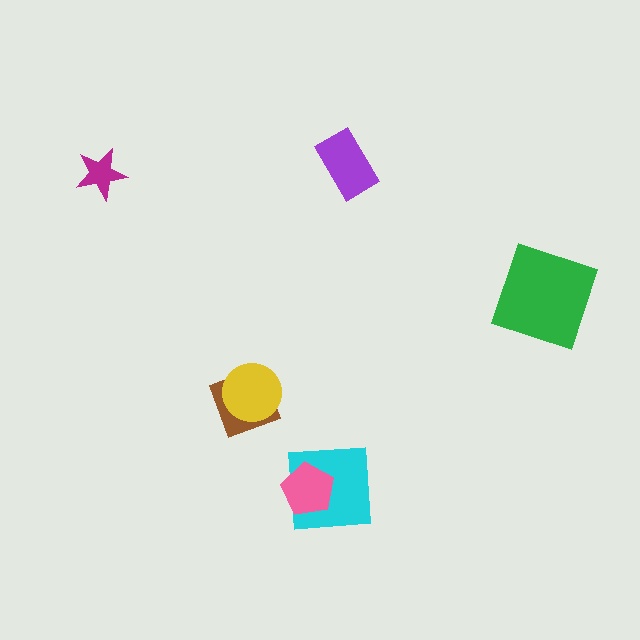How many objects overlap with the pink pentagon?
1 object overlaps with the pink pentagon.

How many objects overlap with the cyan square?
1 object overlaps with the cyan square.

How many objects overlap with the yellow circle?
1 object overlaps with the yellow circle.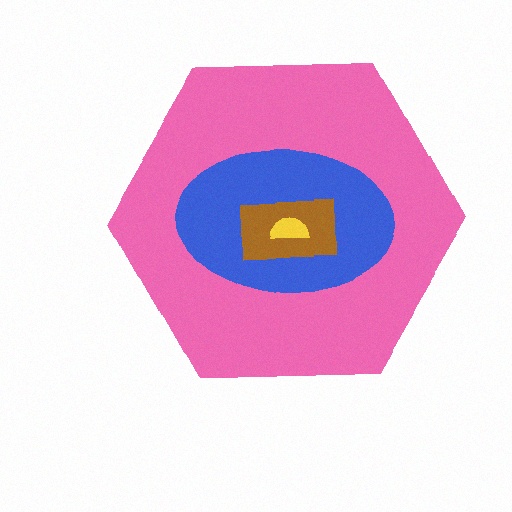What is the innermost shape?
The yellow semicircle.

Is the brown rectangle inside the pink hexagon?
Yes.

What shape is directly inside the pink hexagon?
The blue ellipse.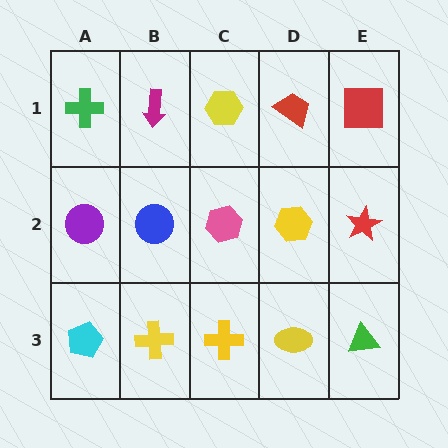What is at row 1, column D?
A red trapezoid.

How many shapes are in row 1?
5 shapes.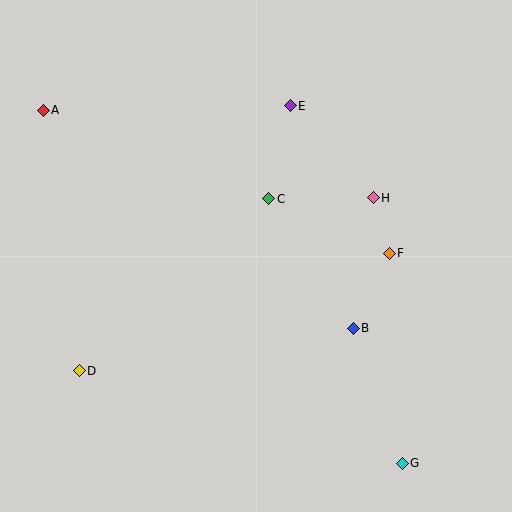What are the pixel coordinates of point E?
Point E is at (290, 106).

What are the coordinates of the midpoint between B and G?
The midpoint between B and G is at (378, 396).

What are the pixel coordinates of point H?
Point H is at (373, 198).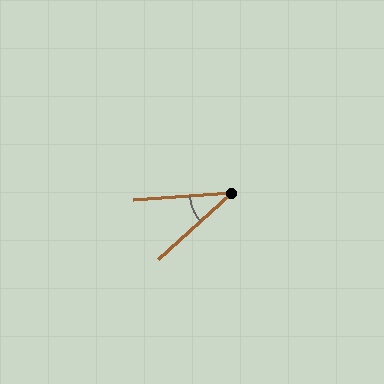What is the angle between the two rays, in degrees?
Approximately 38 degrees.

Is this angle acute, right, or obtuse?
It is acute.